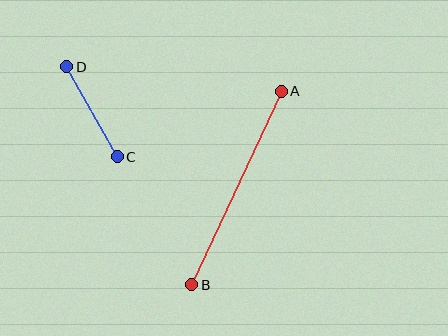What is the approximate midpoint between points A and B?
The midpoint is at approximately (237, 188) pixels.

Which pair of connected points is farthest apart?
Points A and B are farthest apart.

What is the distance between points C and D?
The distance is approximately 103 pixels.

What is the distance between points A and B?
The distance is approximately 213 pixels.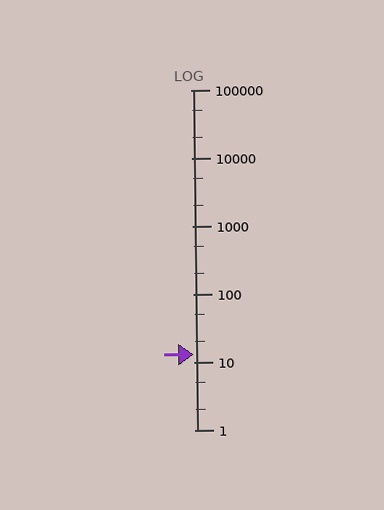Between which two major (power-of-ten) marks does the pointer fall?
The pointer is between 10 and 100.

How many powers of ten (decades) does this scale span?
The scale spans 5 decades, from 1 to 100000.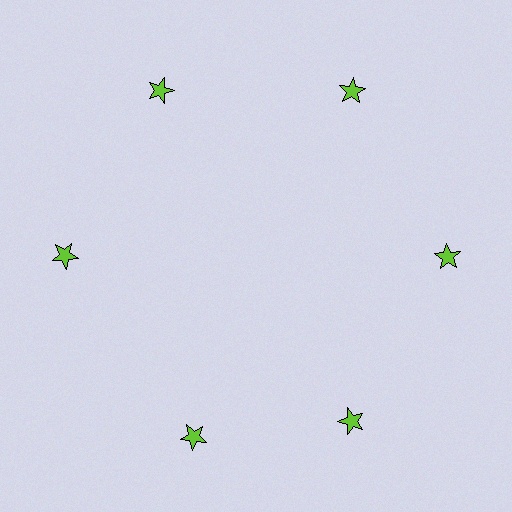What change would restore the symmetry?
The symmetry would be restored by rotating it back into even spacing with its neighbors so that all 6 stars sit at equal angles and equal distance from the center.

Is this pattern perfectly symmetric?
No. The 6 lime stars are arranged in a ring, but one element near the 7 o'clock position is rotated out of alignment along the ring, breaking the 6-fold rotational symmetry.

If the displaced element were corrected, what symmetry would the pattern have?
It would have 6-fold rotational symmetry — the pattern would map onto itself every 60 degrees.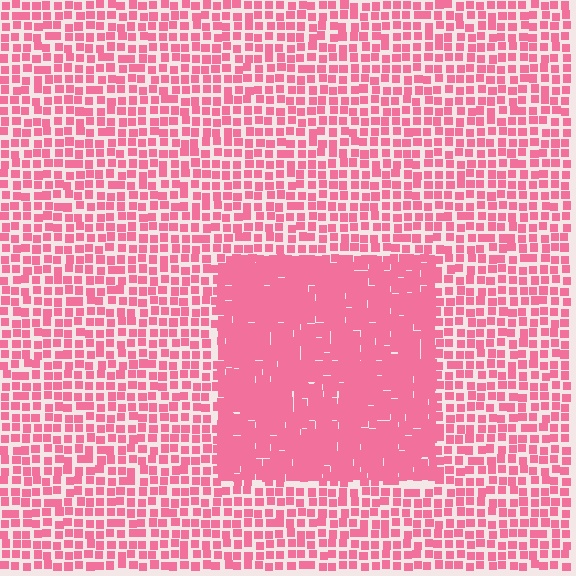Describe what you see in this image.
The image contains small pink elements arranged at two different densities. A rectangle-shaped region is visible where the elements are more densely packed than the surrounding area.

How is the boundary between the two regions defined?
The boundary is defined by a change in element density (approximately 2.0x ratio). All elements are the same color, size, and shape.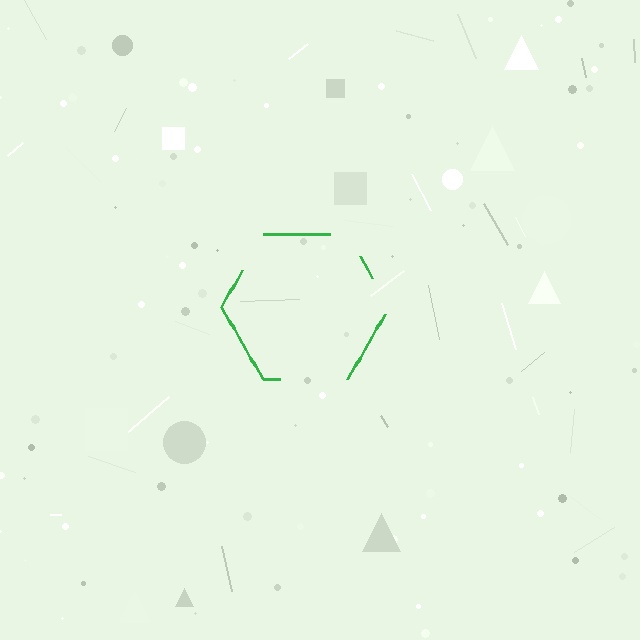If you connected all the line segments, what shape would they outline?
They would outline a hexagon.